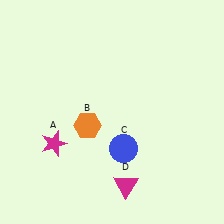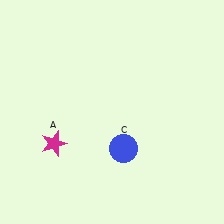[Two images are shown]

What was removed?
The orange hexagon (B), the magenta triangle (D) were removed in Image 2.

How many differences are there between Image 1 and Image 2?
There are 2 differences between the two images.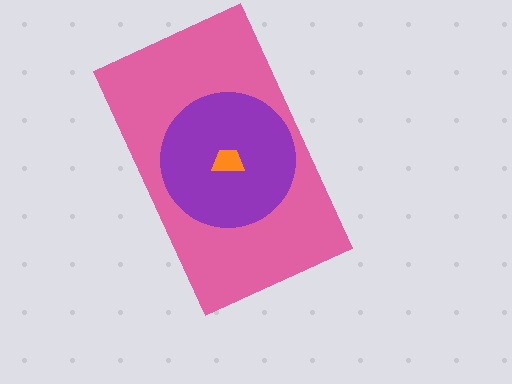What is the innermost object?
The orange trapezoid.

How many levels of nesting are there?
3.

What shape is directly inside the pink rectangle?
The purple circle.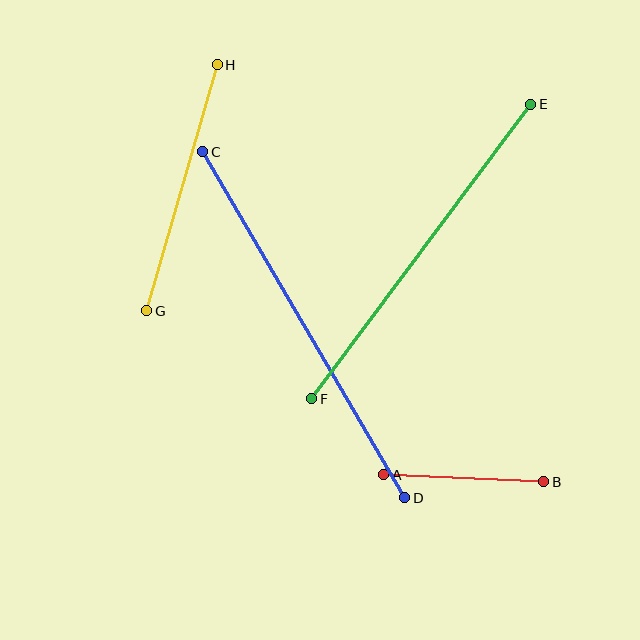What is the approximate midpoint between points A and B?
The midpoint is at approximately (464, 478) pixels.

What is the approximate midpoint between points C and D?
The midpoint is at approximately (304, 325) pixels.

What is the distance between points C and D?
The distance is approximately 401 pixels.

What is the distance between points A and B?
The distance is approximately 160 pixels.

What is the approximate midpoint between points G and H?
The midpoint is at approximately (182, 188) pixels.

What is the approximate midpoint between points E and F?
The midpoint is at approximately (421, 252) pixels.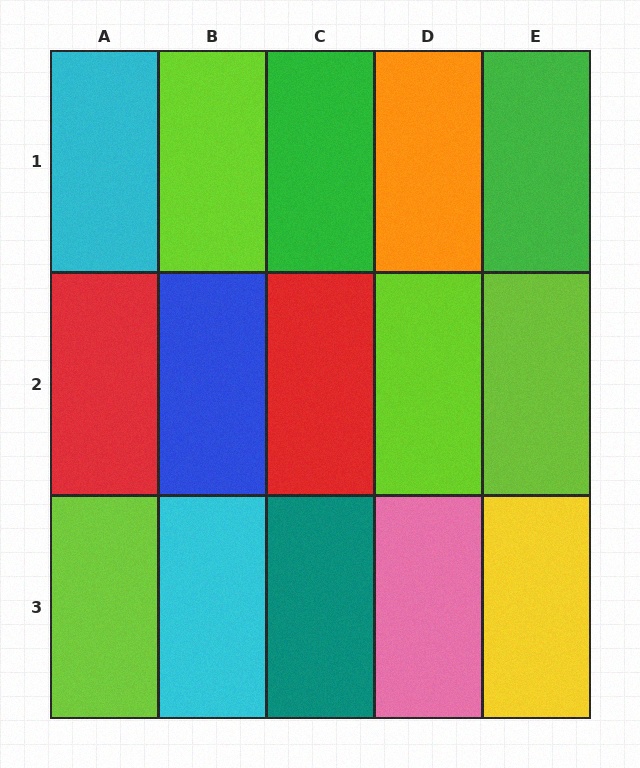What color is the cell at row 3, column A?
Lime.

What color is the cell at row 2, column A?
Red.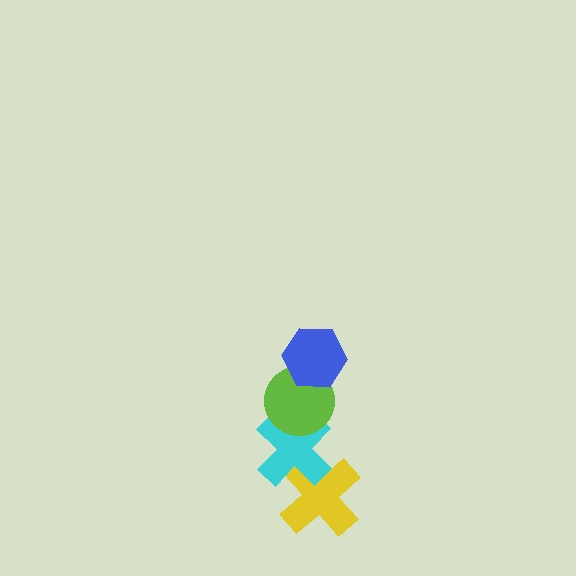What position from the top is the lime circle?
The lime circle is 2nd from the top.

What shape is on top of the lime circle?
The blue hexagon is on top of the lime circle.